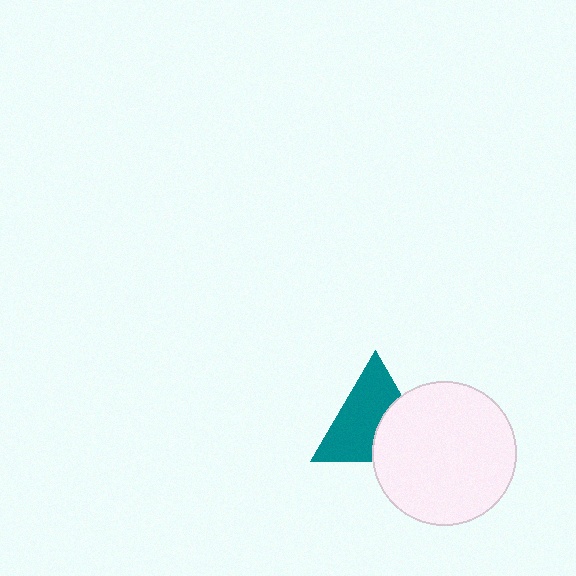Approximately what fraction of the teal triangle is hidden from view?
Roughly 38% of the teal triangle is hidden behind the white circle.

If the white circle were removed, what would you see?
You would see the complete teal triangle.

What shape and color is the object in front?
The object in front is a white circle.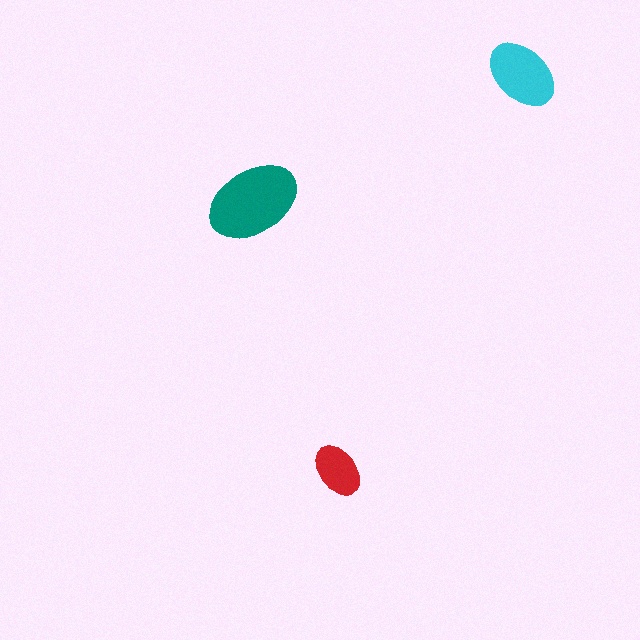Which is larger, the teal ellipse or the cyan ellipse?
The teal one.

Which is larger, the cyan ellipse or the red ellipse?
The cyan one.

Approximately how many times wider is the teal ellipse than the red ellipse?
About 1.5 times wider.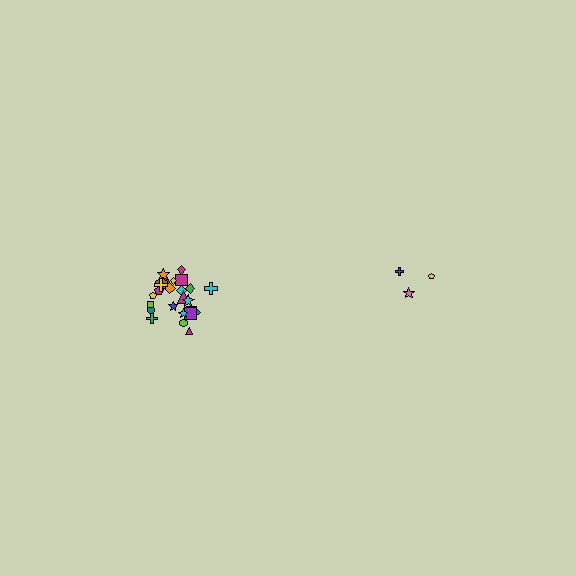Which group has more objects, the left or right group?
The left group.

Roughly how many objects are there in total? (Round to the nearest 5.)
Roughly 30 objects in total.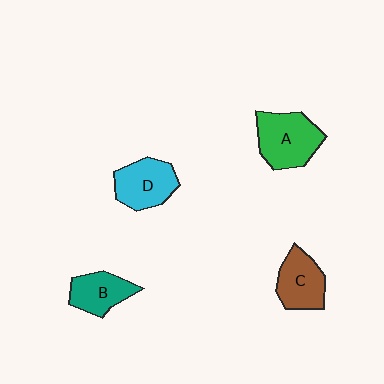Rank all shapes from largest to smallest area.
From largest to smallest: A (green), D (cyan), C (brown), B (teal).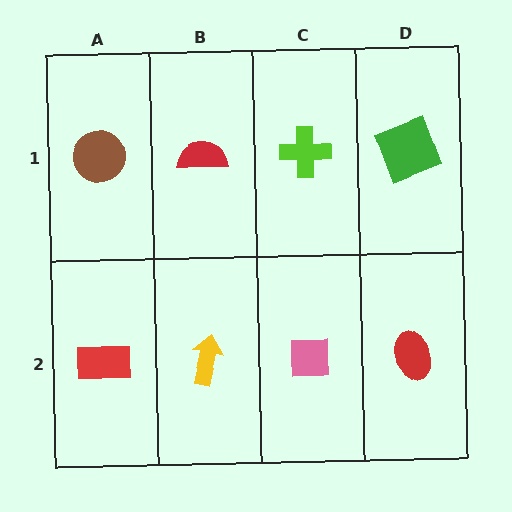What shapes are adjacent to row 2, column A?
A brown circle (row 1, column A), a yellow arrow (row 2, column B).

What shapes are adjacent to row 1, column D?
A red ellipse (row 2, column D), a lime cross (row 1, column C).